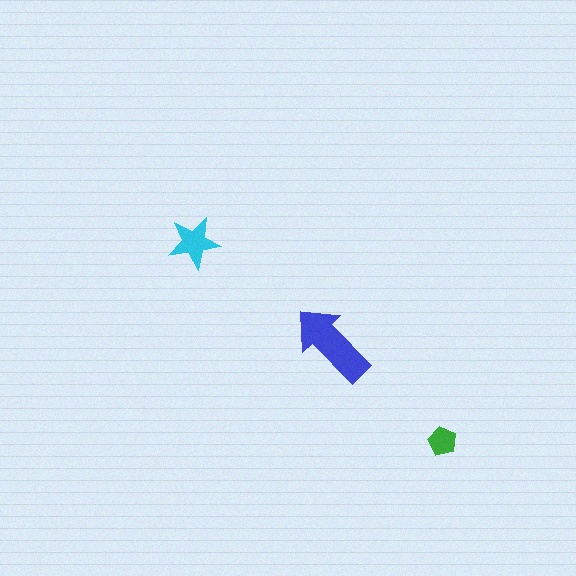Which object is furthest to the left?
The cyan star is leftmost.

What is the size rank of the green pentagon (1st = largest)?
3rd.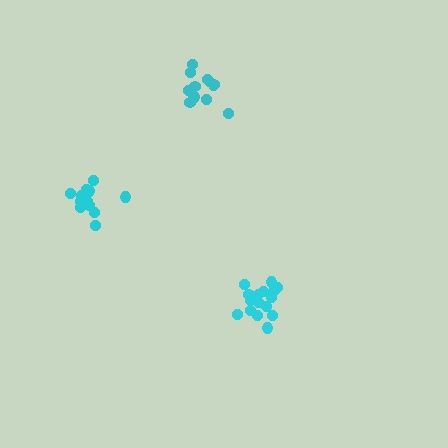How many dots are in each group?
Group 1: 16 dots, Group 2: 13 dots, Group 3: 13 dots (42 total).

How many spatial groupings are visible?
There are 3 spatial groupings.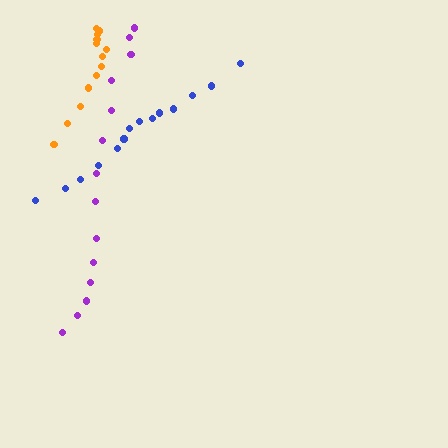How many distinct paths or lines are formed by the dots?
There are 3 distinct paths.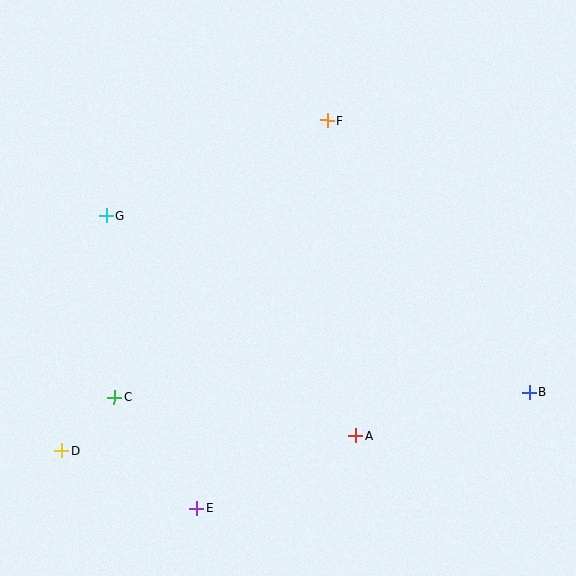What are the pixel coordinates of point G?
Point G is at (106, 216).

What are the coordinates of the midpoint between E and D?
The midpoint between E and D is at (129, 480).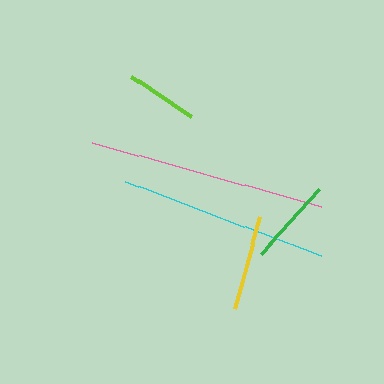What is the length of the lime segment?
The lime segment is approximately 73 pixels long.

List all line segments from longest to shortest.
From longest to shortest: pink, cyan, yellow, green, lime.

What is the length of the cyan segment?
The cyan segment is approximately 210 pixels long.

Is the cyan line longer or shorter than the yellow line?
The cyan line is longer than the yellow line.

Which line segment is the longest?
The pink line is the longest at approximately 239 pixels.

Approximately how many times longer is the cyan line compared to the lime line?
The cyan line is approximately 2.9 times the length of the lime line.